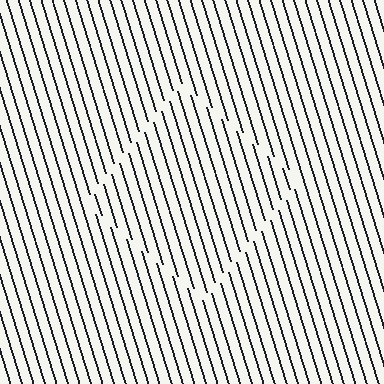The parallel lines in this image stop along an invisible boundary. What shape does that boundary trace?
An illusory square. The interior of the shape contains the same grating, shifted by half a period — the contour is defined by the phase discontinuity where line-ends from the inner and outer gratings abut.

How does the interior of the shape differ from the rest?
The interior of the shape contains the same grating, shifted by half a period — the contour is defined by the phase discontinuity where line-ends from the inner and outer gratings abut.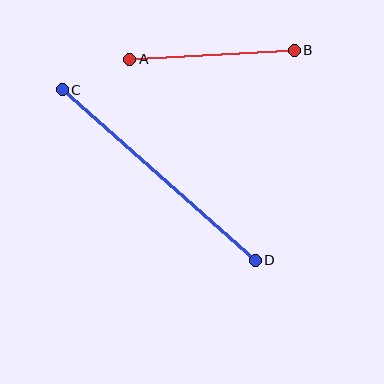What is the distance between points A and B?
The distance is approximately 165 pixels.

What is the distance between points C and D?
The distance is approximately 258 pixels.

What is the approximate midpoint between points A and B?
The midpoint is at approximately (212, 55) pixels.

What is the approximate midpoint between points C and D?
The midpoint is at approximately (159, 175) pixels.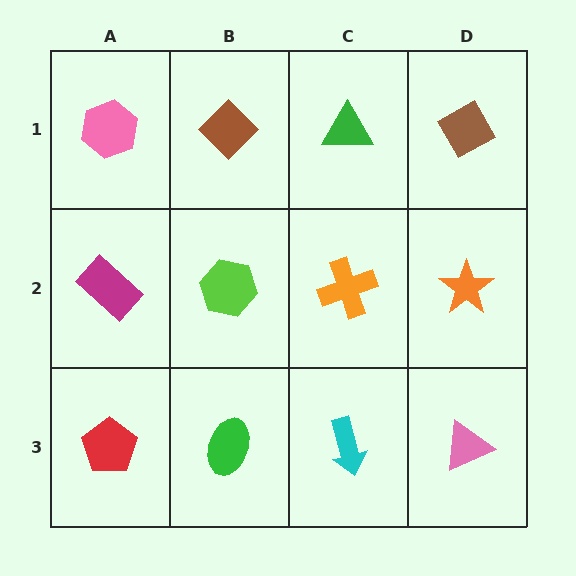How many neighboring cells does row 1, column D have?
2.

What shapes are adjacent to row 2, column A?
A pink hexagon (row 1, column A), a red pentagon (row 3, column A), a lime hexagon (row 2, column B).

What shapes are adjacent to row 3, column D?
An orange star (row 2, column D), a cyan arrow (row 3, column C).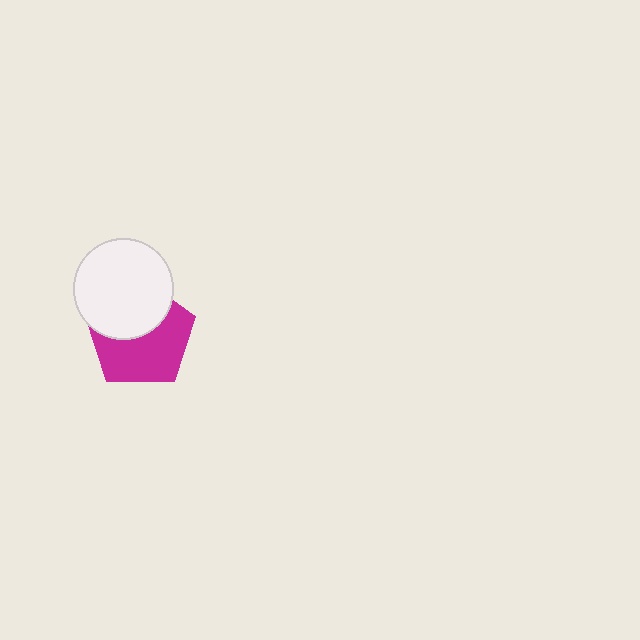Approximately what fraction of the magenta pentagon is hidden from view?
Roughly 42% of the magenta pentagon is hidden behind the white circle.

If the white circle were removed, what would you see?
You would see the complete magenta pentagon.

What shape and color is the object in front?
The object in front is a white circle.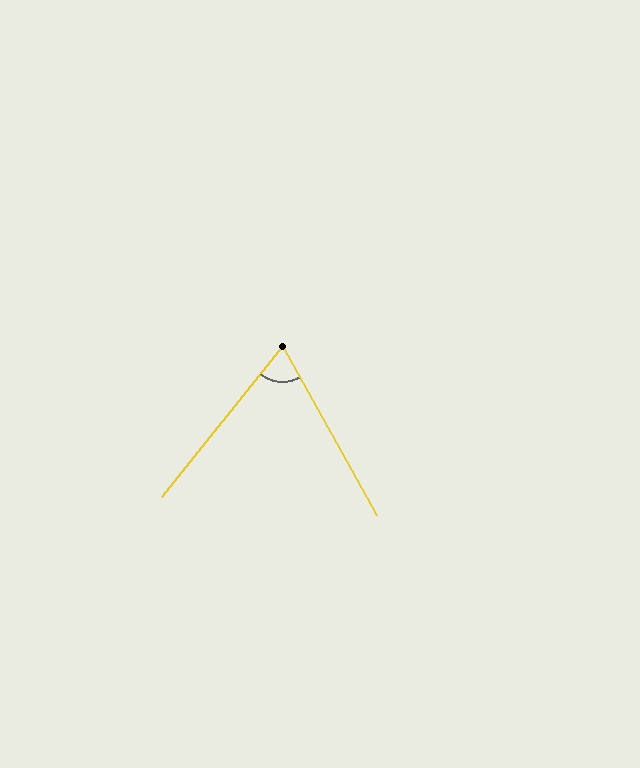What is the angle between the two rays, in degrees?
Approximately 68 degrees.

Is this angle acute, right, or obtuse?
It is acute.